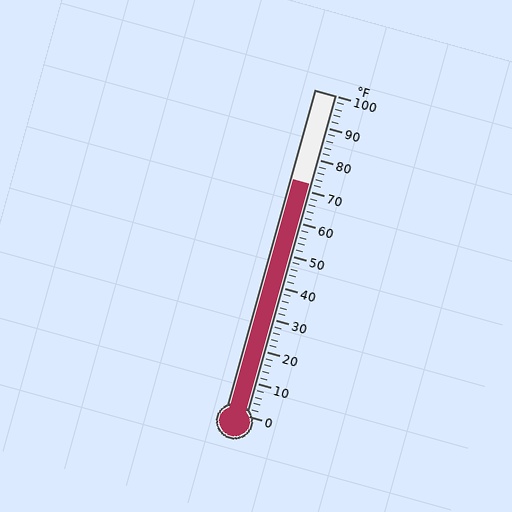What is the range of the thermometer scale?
The thermometer scale ranges from 0°F to 100°F.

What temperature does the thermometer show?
The thermometer shows approximately 72°F.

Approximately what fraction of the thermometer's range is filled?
The thermometer is filled to approximately 70% of its range.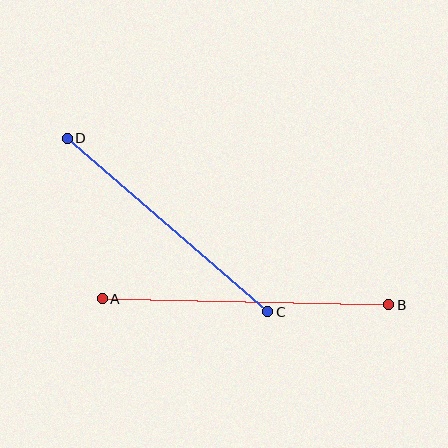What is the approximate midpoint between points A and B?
The midpoint is at approximately (246, 302) pixels.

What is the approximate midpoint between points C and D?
The midpoint is at approximately (168, 225) pixels.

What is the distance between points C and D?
The distance is approximately 265 pixels.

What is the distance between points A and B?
The distance is approximately 286 pixels.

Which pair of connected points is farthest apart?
Points A and B are farthest apart.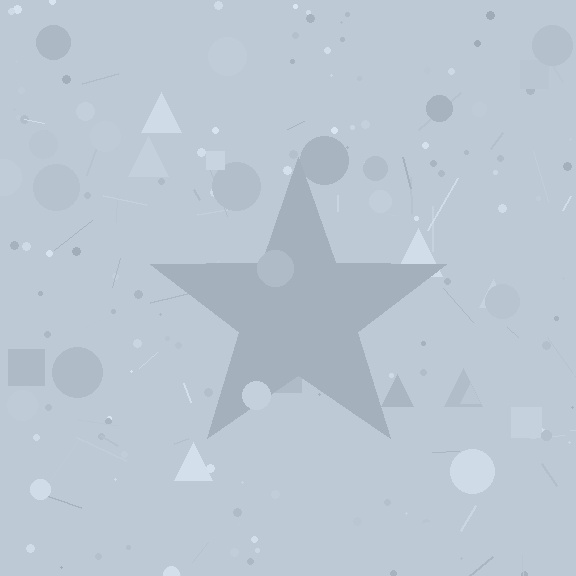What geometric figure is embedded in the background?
A star is embedded in the background.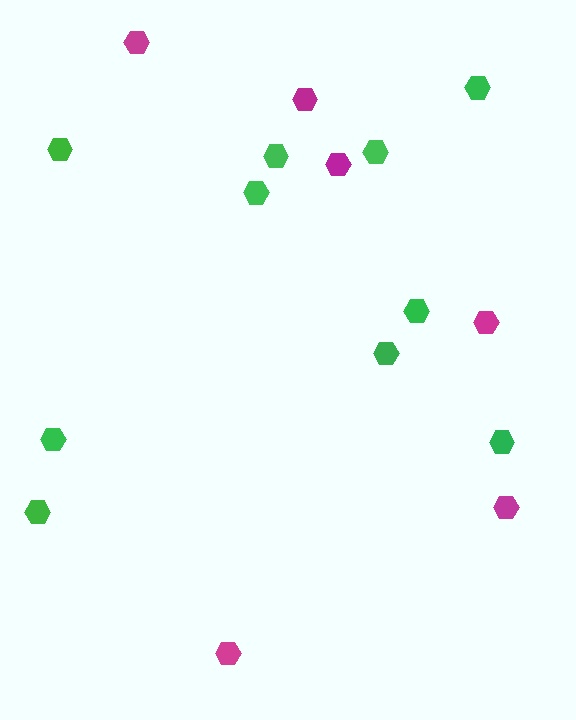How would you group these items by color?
There are 2 groups: one group of magenta hexagons (6) and one group of green hexagons (10).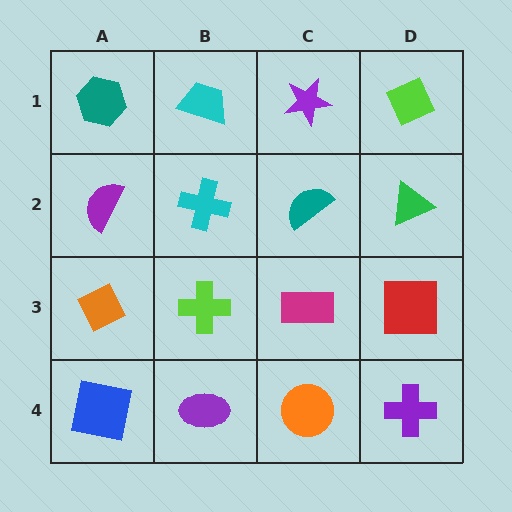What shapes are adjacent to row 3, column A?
A purple semicircle (row 2, column A), a blue square (row 4, column A), a lime cross (row 3, column B).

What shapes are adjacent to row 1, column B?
A cyan cross (row 2, column B), a teal hexagon (row 1, column A), a purple star (row 1, column C).